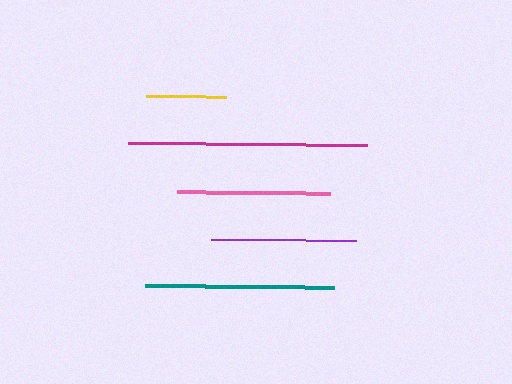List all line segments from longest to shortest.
From longest to shortest: magenta, teal, pink, purple, yellow.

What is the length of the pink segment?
The pink segment is approximately 152 pixels long.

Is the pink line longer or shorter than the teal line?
The teal line is longer than the pink line.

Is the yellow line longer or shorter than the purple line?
The purple line is longer than the yellow line.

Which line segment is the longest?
The magenta line is the longest at approximately 239 pixels.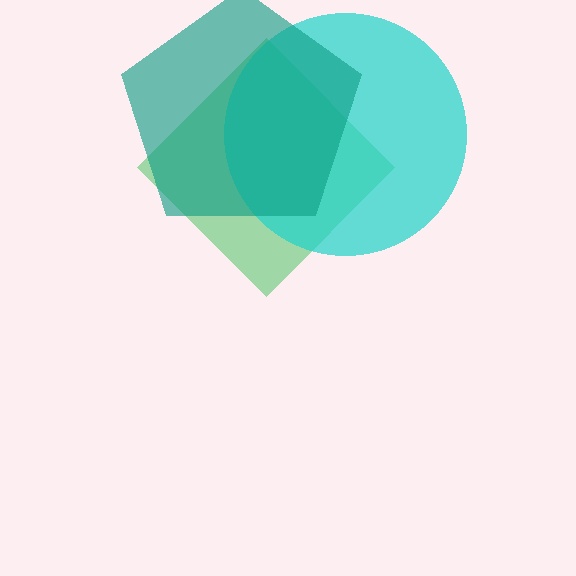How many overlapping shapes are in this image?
There are 3 overlapping shapes in the image.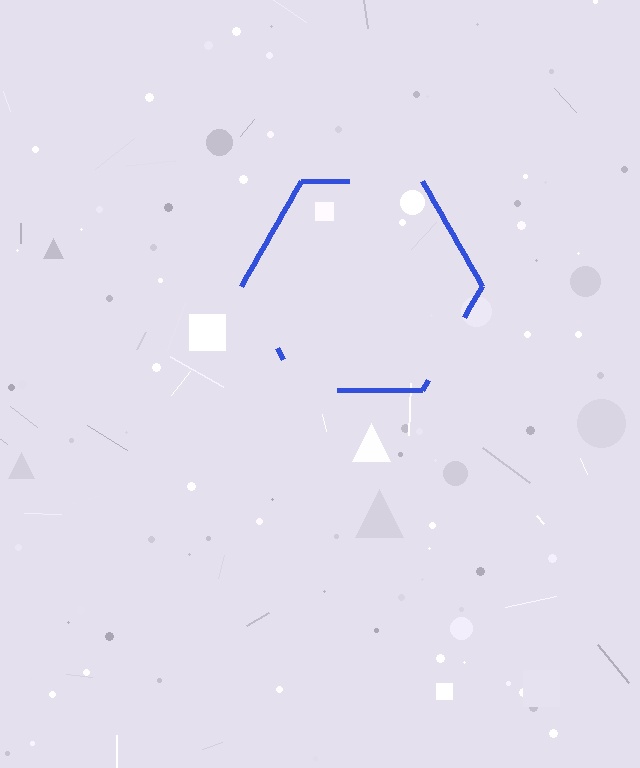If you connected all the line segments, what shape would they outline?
They would outline a hexagon.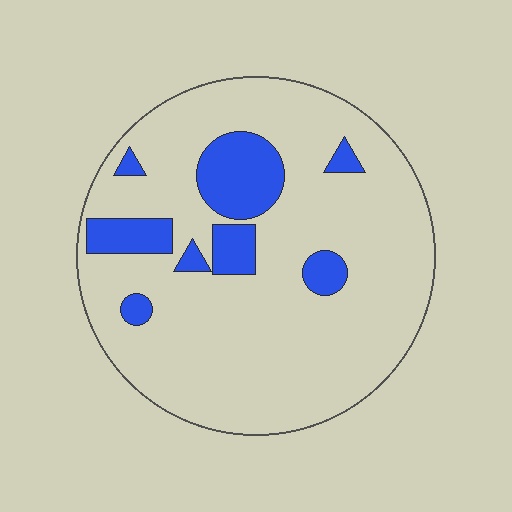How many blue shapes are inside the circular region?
8.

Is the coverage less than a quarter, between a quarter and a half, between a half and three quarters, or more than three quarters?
Less than a quarter.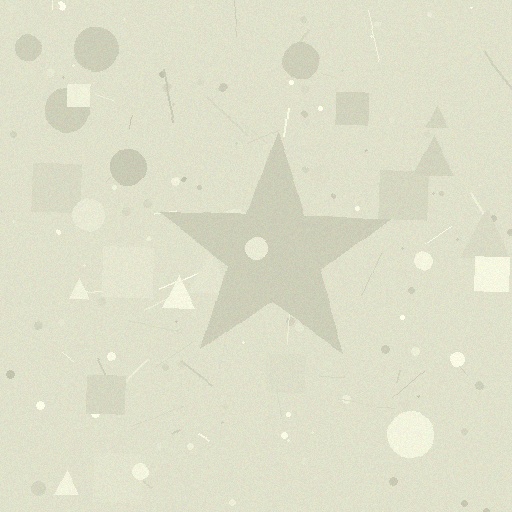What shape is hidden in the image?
A star is hidden in the image.